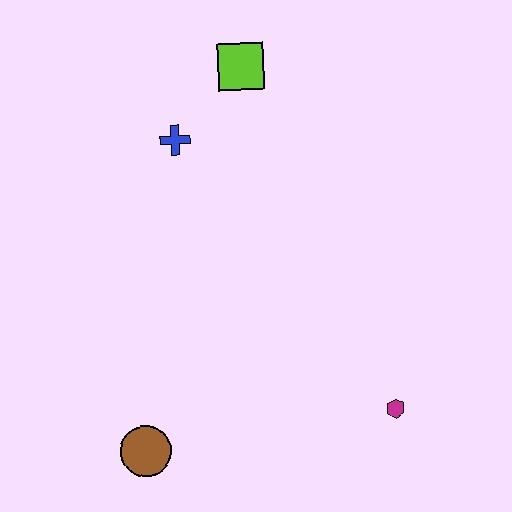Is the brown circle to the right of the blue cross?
No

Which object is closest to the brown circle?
The magenta hexagon is closest to the brown circle.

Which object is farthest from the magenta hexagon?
The lime square is farthest from the magenta hexagon.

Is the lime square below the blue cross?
No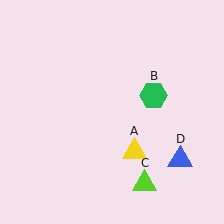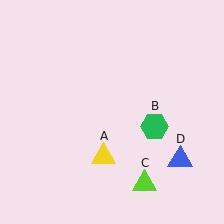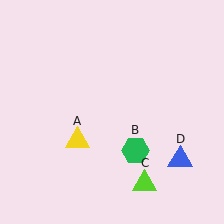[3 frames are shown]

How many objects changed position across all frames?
2 objects changed position: yellow triangle (object A), green hexagon (object B).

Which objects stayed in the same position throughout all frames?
Lime triangle (object C) and blue triangle (object D) remained stationary.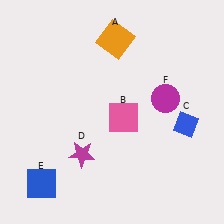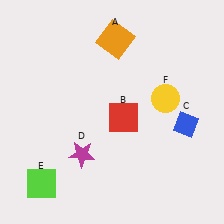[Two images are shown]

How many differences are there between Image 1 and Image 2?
There are 3 differences between the two images.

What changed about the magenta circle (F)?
In Image 1, F is magenta. In Image 2, it changed to yellow.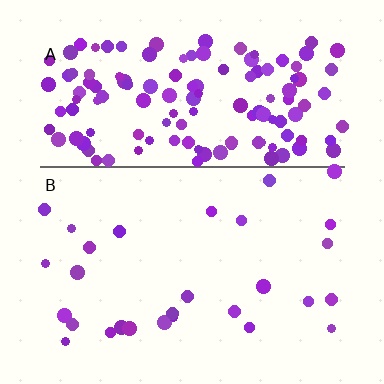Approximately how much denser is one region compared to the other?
Approximately 4.8× — region A over region B.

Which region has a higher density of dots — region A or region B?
A (the top).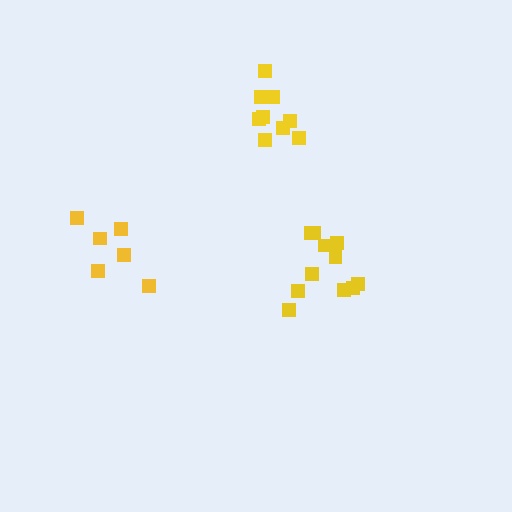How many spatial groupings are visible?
There are 3 spatial groupings.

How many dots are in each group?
Group 1: 6 dots, Group 2: 9 dots, Group 3: 11 dots (26 total).